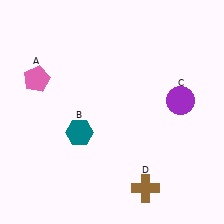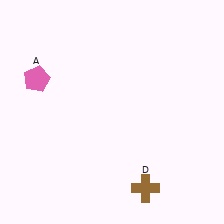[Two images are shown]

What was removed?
The purple circle (C), the teal hexagon (B) were removed in Image 2.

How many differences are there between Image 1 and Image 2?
There are 2 differences between the two images.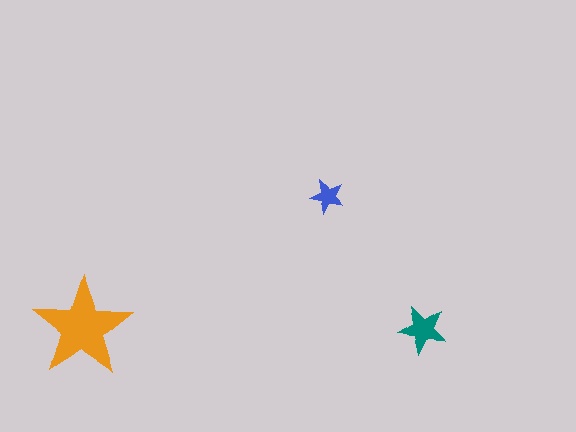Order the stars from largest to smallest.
the orange one, the teal one, the blue one.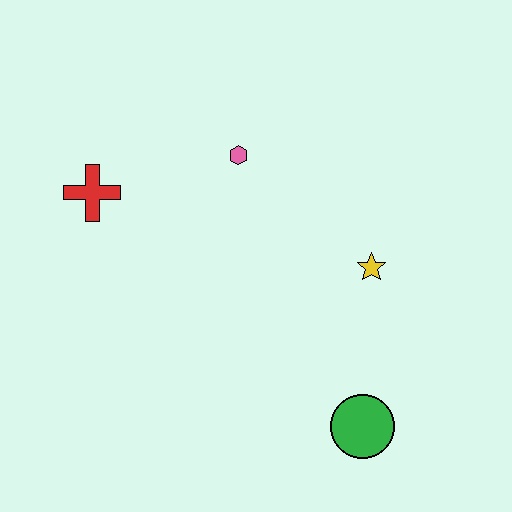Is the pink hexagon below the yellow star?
No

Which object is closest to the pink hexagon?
The red cross is closest to the pink hexagon.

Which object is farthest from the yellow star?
The red cross is farthest from the yellow star.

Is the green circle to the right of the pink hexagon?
Yes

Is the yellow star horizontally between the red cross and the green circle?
No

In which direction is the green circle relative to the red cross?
The green circle is to the right of the red cross.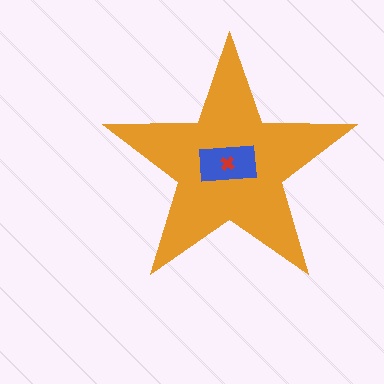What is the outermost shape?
The orange star.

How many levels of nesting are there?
3.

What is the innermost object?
The red cross.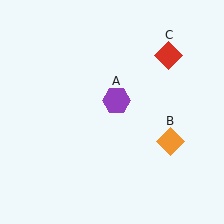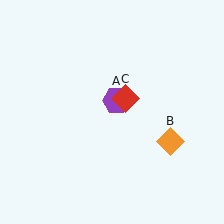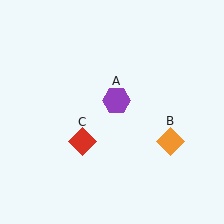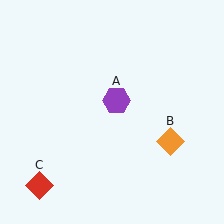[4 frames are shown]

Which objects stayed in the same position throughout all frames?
Purple hexagon (object A) and orange diamond (object B) remained stationary.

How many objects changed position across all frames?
1 object changed position: red diamond (object C).